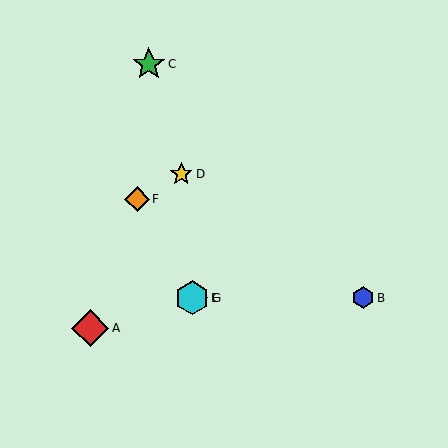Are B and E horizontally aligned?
Yes, both are at y≈298.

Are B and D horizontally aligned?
No, B is at y≈298 and D is at y≈174.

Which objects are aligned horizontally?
Objects B, E, G are aligned horizontally.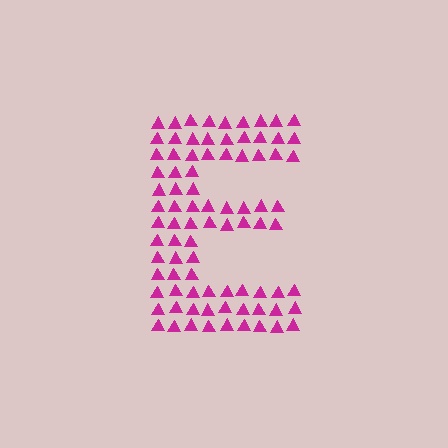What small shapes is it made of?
It is made of small triangles.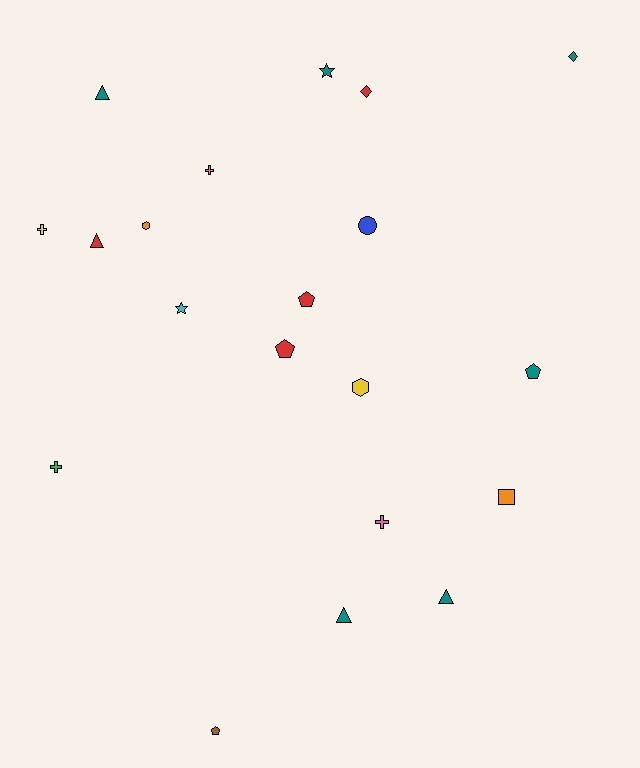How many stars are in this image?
There are 2 stars.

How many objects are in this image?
There are 20 objects.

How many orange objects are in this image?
There are 2 orange objects.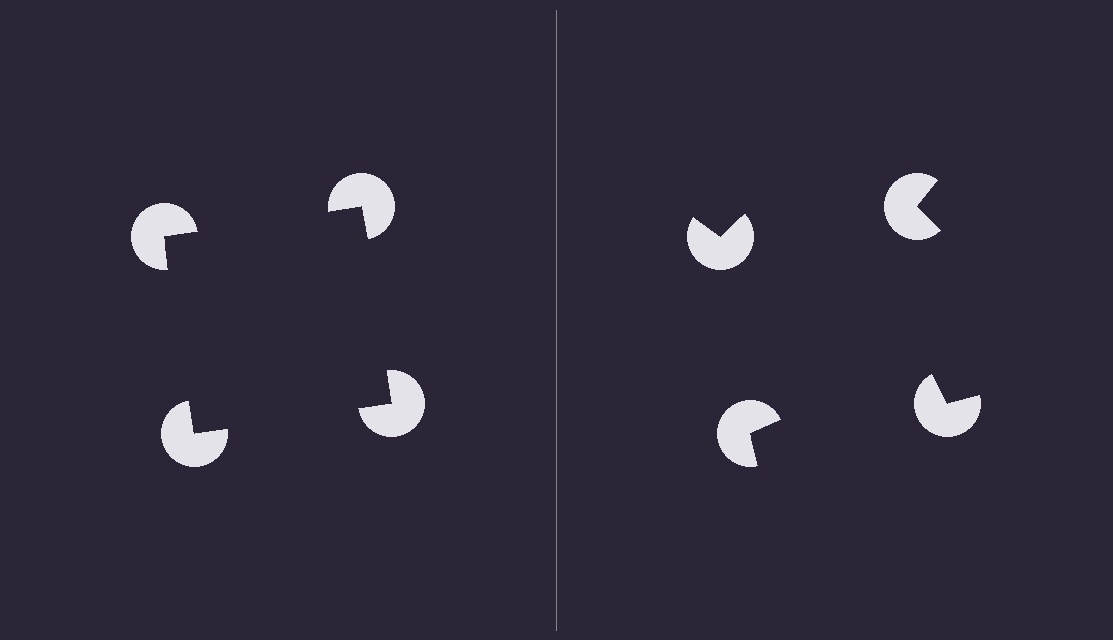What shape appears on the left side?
An illusory square.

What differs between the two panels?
The pac-man discs are positioned identically on both sides; only the wedge orientations differ. On the left they align to a square; on the right they are misaligned.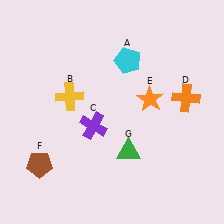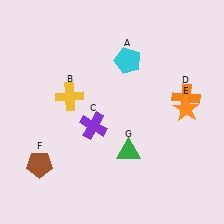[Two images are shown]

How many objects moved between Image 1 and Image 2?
1 object moved between the two images.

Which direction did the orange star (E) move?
The orange star (E) moved right.